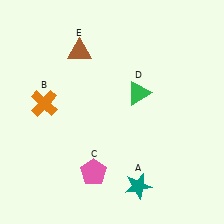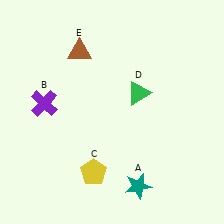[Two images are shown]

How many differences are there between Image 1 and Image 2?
There are 2 differences between the two images.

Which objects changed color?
B changed from orange to purple. C changed from pink to yellow.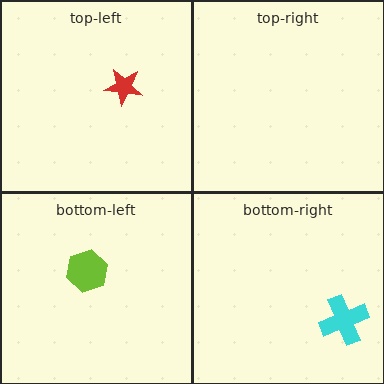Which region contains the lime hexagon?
The bottom-left region.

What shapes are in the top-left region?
The red star.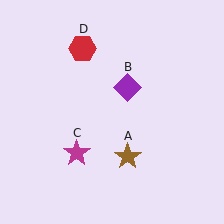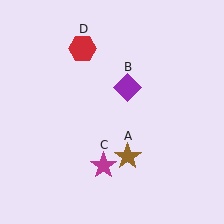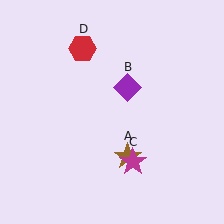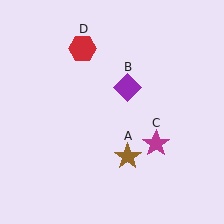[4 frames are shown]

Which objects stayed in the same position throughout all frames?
Brown star (object A) and purple diamond (object B) and red hexagon (object D) remained stationary.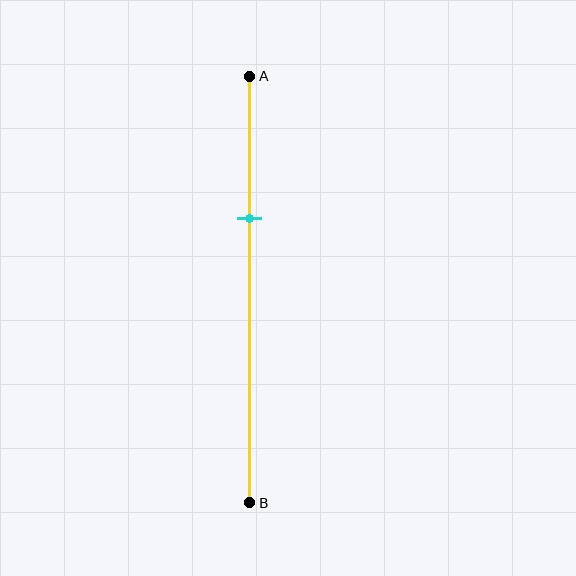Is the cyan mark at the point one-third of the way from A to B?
Yes, the mark is approximately at the one-third point.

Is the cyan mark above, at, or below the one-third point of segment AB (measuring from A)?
The cyan mark is approximately at the one-third point of segment AB.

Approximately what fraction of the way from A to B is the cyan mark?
The cyan mark is approximately 35% of the way from A to B.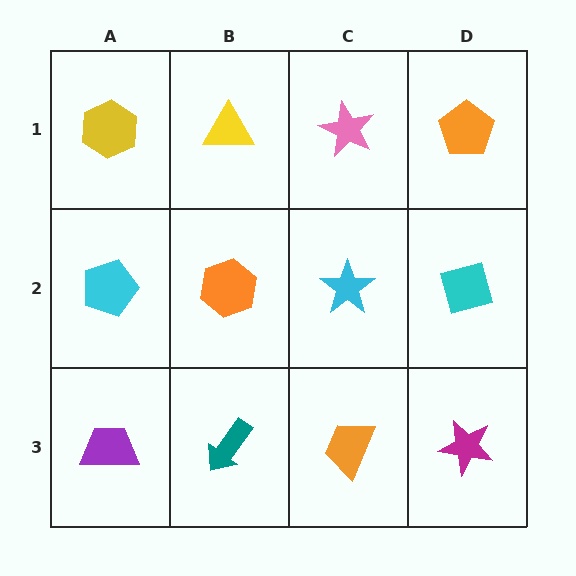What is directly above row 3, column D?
A cyan diamond.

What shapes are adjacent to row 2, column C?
A pink star (row 1, column C), an orange trapezoid (row 3, column C), an orange hexagon (row 2, column B), a cyan diamond (row 2, column D).